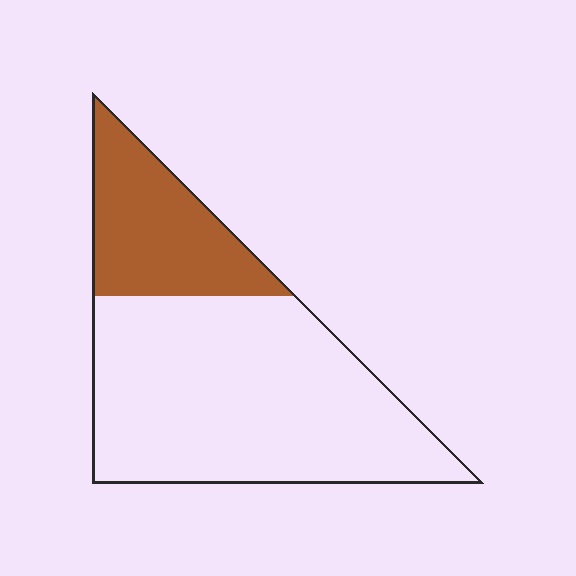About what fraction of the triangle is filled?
About one quarter (1/4).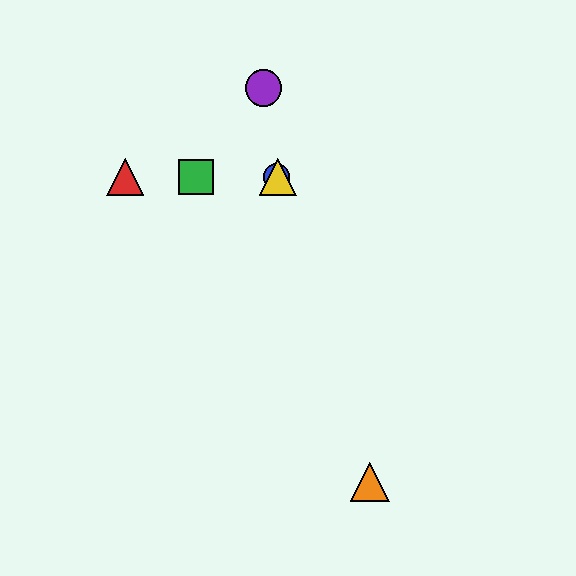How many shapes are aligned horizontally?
4 shapes (the red triangle, the blue circle, the green square, the yellow triangle) are aligned horizontally.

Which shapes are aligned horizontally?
The red triangle, the blue circle, the green square, the yellow triangle are aligned horizontally.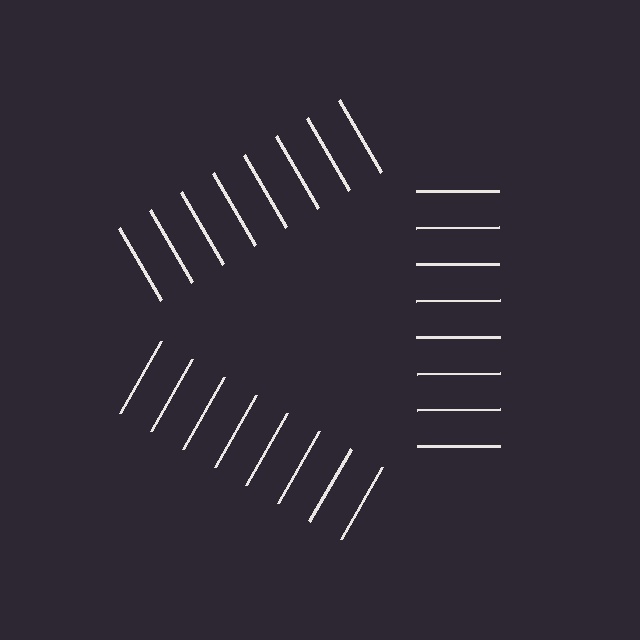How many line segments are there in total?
24 — 8 along each of the 3 edges.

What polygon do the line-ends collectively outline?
An illusory triangle — the line segments terminate on its edges but no continuous stroke is drawn.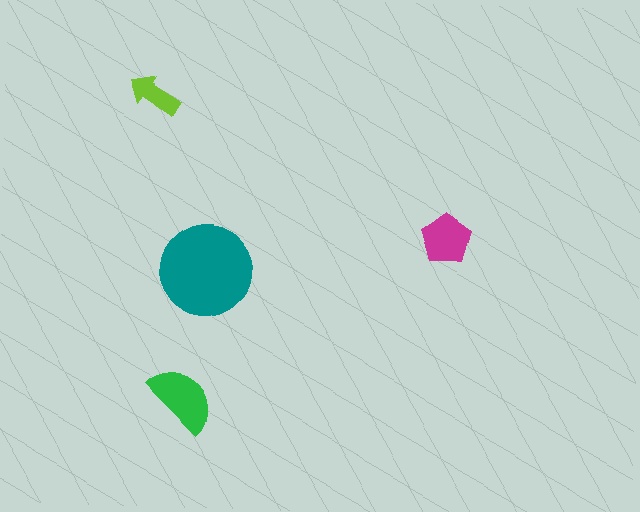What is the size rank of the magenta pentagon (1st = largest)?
3rd.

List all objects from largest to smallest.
The teal circle, the green semicircle, the magenta pentagon, the lime arrow.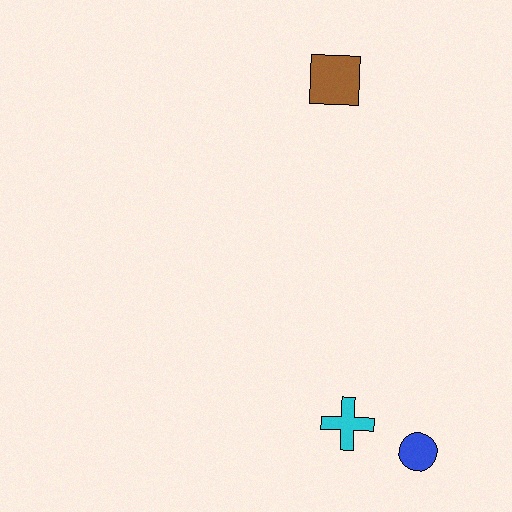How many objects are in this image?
There are 3 objects.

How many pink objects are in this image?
There are no pink objects.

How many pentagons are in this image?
There are no pentagons.